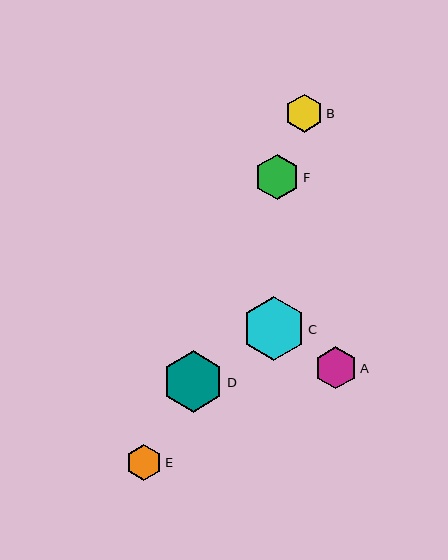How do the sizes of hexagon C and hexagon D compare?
Hexagon C and hexagon D are approximately the same size.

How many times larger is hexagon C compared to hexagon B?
Hexagon C is approximately 1.7 times the size of hexagon B.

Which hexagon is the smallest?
Hexagon E is the smallest with a size of approximately 36 pixels.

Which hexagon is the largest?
Hexagon C is the largest with a size of approximately 63 pixels.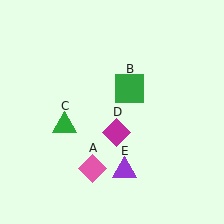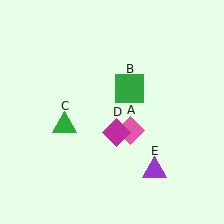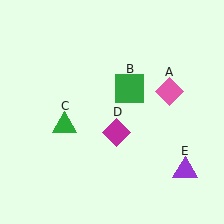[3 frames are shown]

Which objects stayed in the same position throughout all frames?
Green square (object B) and green triangle (object C) and magenta diamond (object D) remained stationary.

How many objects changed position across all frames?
2 objects changed position: pink diamond (object A), purple triangle (object E).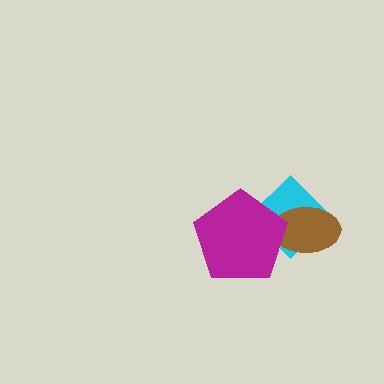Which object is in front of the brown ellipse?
The magenta pentagon is in front of the brown ellipse.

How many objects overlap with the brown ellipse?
2 objects overlap with the brown ellipse.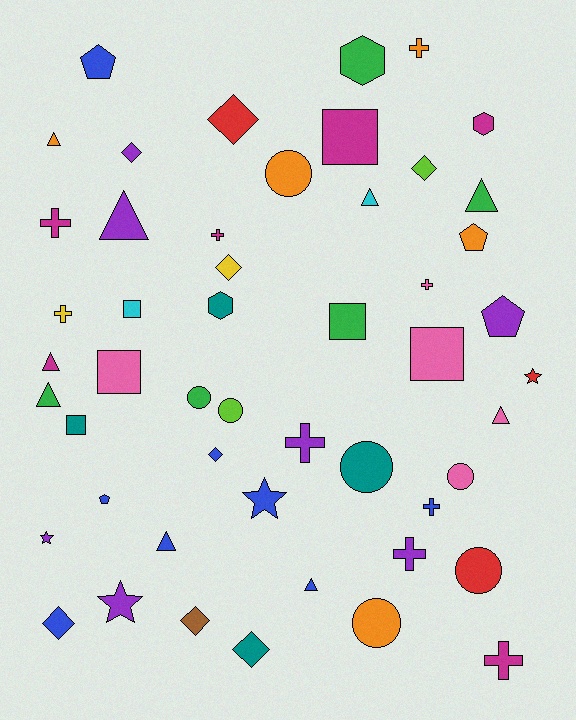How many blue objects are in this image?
There are 8 blue objects.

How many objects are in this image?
There are 50 objects.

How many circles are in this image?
There are 7 circles.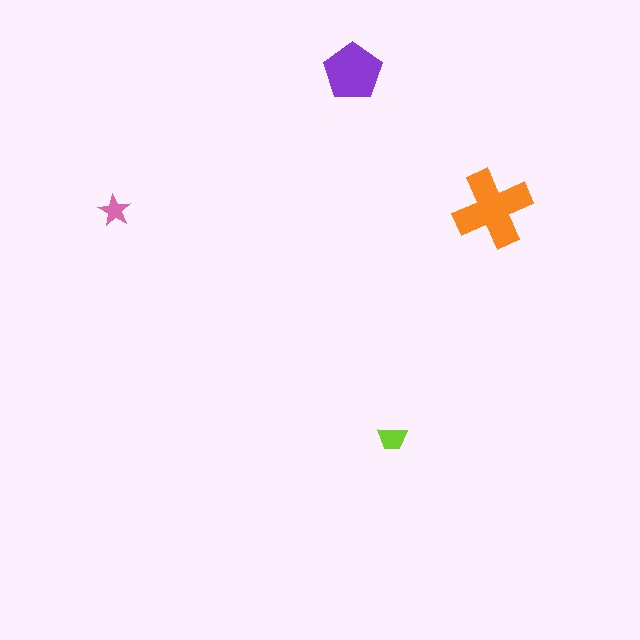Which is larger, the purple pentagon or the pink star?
The purple pentagon.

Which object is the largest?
The orange cross.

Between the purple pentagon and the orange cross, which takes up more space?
The orange cross.